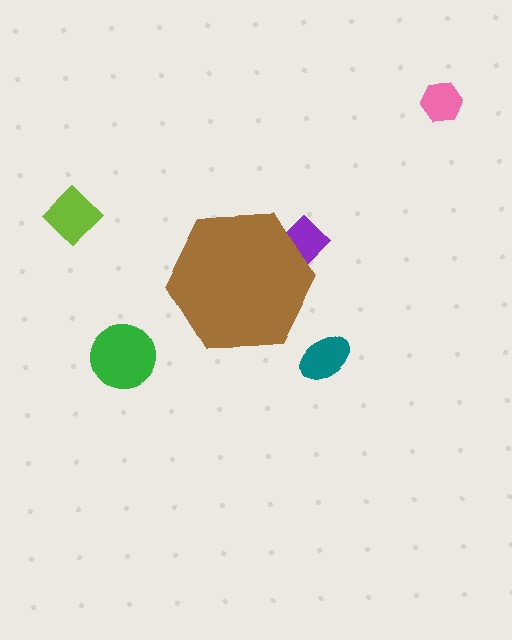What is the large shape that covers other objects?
A brown hexagon.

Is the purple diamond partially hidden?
Yes, the purple diamond is partially hidden behind the brown hexagon.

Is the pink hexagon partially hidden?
No, the pink hexagon is fully visible.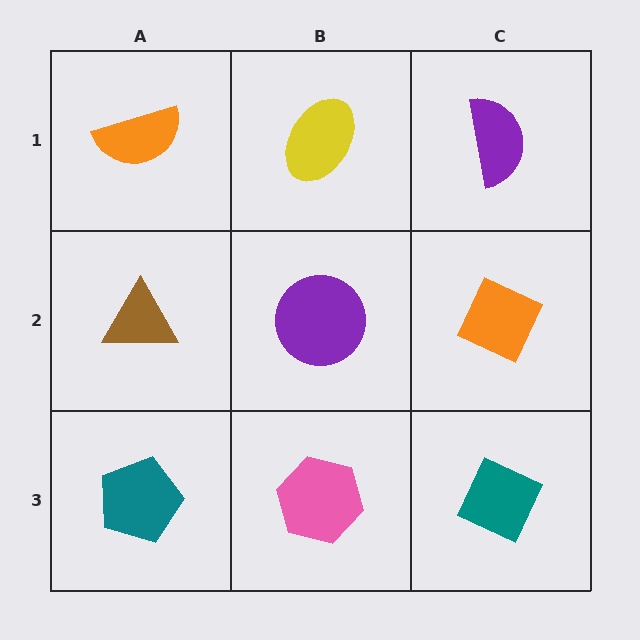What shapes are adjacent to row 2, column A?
An orange semicircle (row 1, column A), a teal pentagon (row 3, column A), a purple circle (row 2, column B).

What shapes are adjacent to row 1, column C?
An orange diamond (row 2, column C), a yellow ellipse (row 1, column B).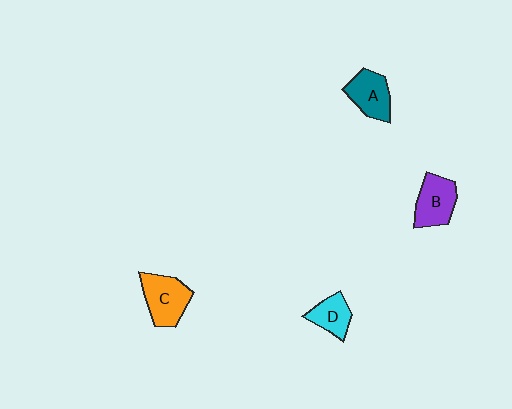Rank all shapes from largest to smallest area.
From largest to smallest: C (orange), B (purple), A (teal), D (cyan).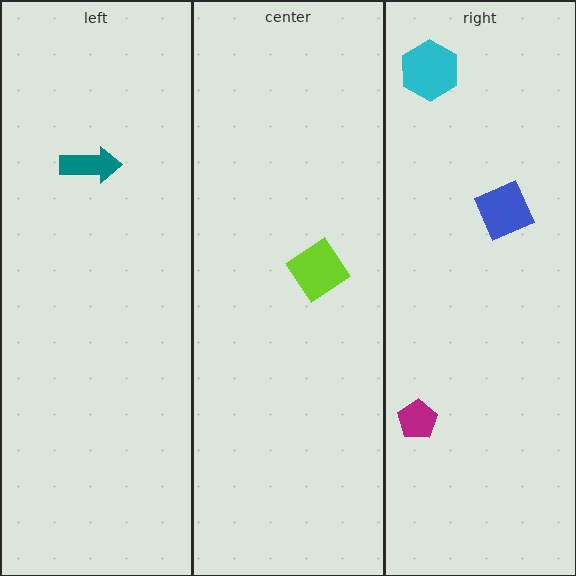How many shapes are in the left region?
1.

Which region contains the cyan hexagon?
The right region.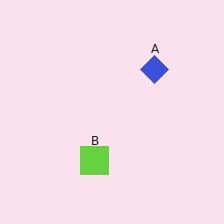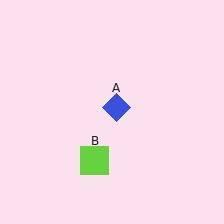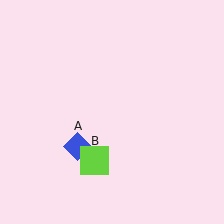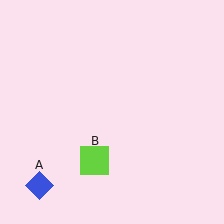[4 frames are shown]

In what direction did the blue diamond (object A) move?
The blue diamond (object A) moved down and to the left.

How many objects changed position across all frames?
1 object changed position: blue diamond (object A).